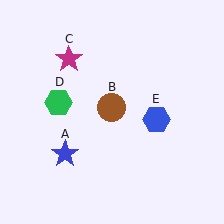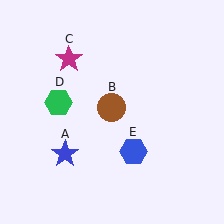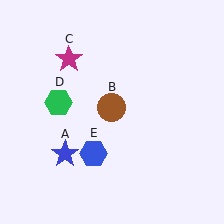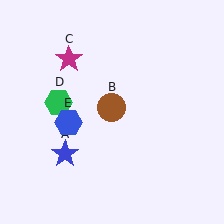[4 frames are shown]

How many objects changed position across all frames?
1 object changed position: blue hexagon (object E).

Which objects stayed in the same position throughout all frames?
Blue star (object A) and brown circle (object B) and magenta star (object C) and green hexagon (object D) remained stationary.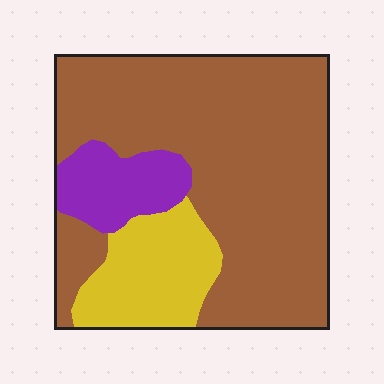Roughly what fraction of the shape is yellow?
Yellow takes up about one sixth (1/6) of the shape.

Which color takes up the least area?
Purple, at roughly 10%.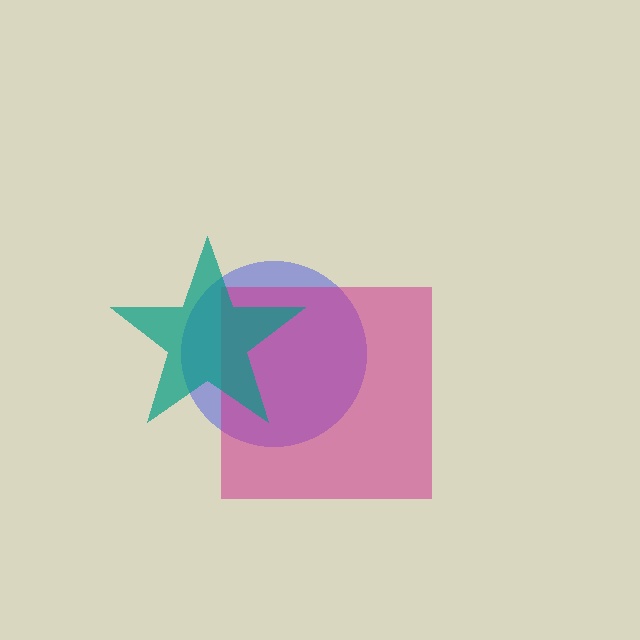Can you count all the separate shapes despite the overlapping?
Yes, there are 3 separate shapes.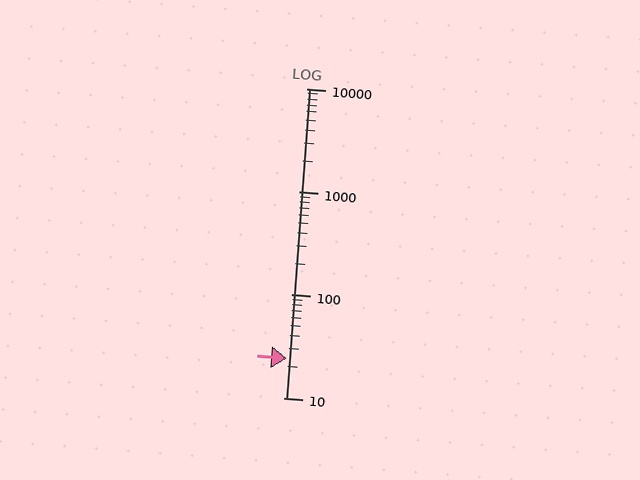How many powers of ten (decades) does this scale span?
The scale spans 3 decades, from 10 to 10000.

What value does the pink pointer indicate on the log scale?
The pointer indicates approximately 24.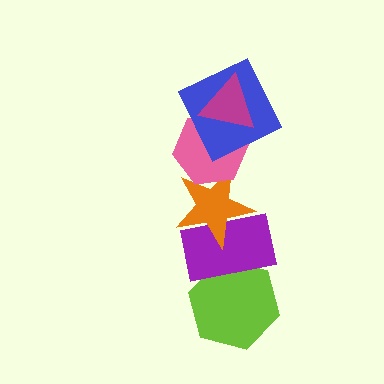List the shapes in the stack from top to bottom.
From top to bottom: the magenta triangle, the blue square, the pink hexagon, the orange star, the purple rectangle, the lime hexagon.